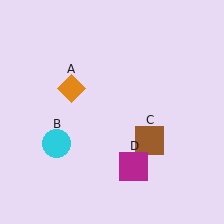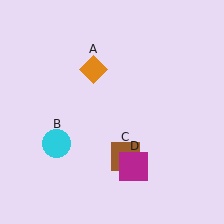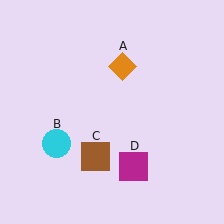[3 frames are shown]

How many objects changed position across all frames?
2 objects changed position: orange diamond (object A), brown square (object C).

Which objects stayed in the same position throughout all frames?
Cyan circle (object B) and magenta square (object D) remained stationary.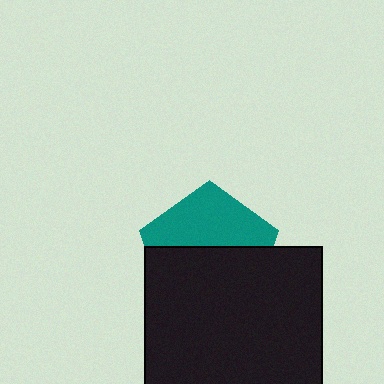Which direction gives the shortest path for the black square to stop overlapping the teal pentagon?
Moving down gives the shortest separation.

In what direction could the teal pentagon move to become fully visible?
The teal pentagon could move up. That would shift it out from behind the black square entirely.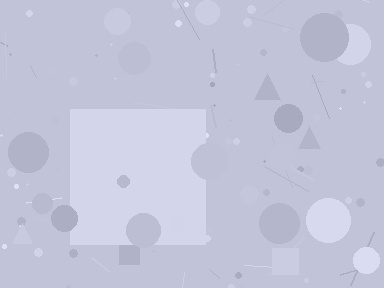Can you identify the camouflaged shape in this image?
The camouflaged shape is a square.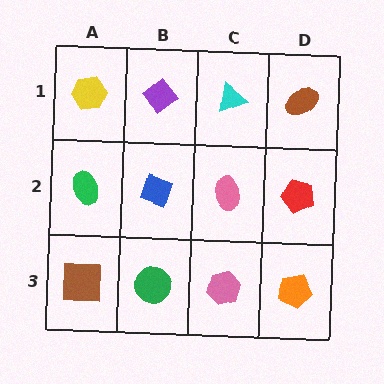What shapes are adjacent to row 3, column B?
A blue diamond (row 2, column B), a brown square (row 3, column A), a pink hexagon (row 3, column C).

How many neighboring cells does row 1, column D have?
2.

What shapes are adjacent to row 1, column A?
A green ellipse (row 2, column A), a purple diamond (row 1, column B).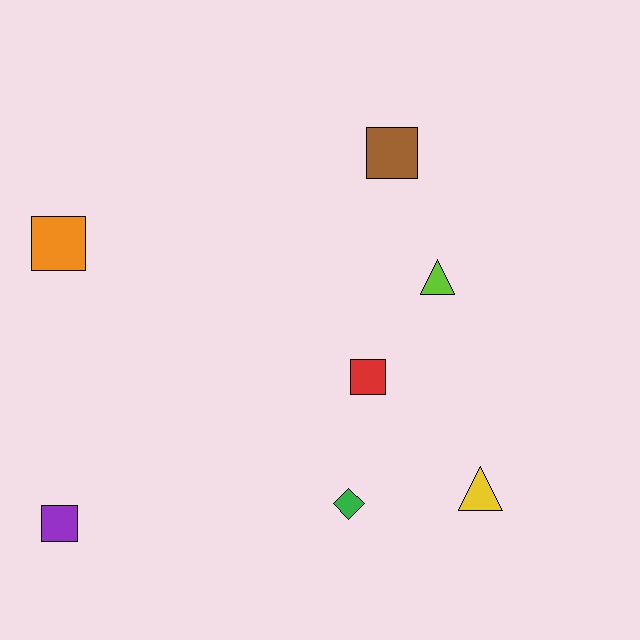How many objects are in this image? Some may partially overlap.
There are 7 objects.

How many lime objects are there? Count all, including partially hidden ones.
There is 1 lime object.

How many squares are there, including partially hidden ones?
There are 4 squares.